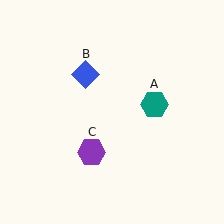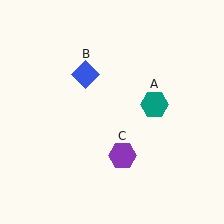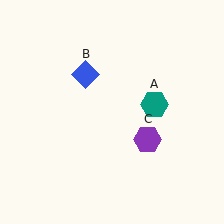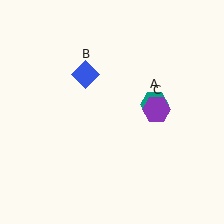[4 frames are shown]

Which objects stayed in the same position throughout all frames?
Teal hexagon (object A) and blue diamond (object B) remained stationary.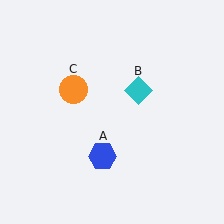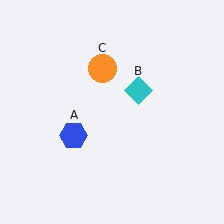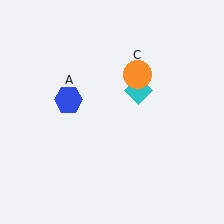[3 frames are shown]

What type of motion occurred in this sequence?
The blue hexagon (object A), orange circle (object C) rotated clockwise around the center of the scene.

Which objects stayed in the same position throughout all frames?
Cyan diamond (object B) remained stationary.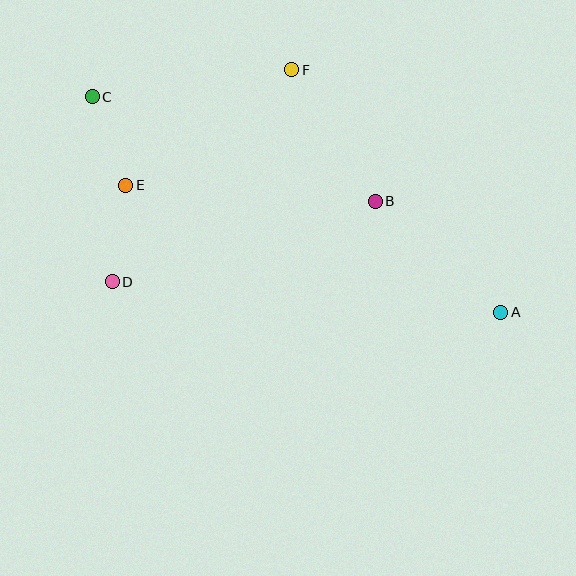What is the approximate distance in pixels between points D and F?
The distance between D and F is approximately 278 pixels.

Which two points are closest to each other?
Points C and E are closest to each other.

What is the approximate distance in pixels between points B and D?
The distance between B and D is approximately 275 pixels.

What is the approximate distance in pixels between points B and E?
The distance between B and E is approximately 250 pixels.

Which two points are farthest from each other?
Points A and C are farthest from each other.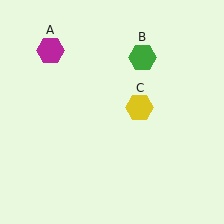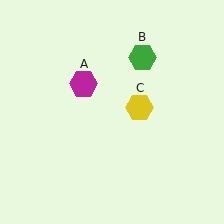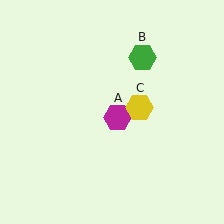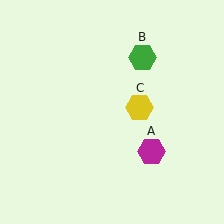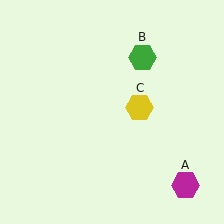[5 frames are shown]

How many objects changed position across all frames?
1 object changed position: magenta hexagon (object A).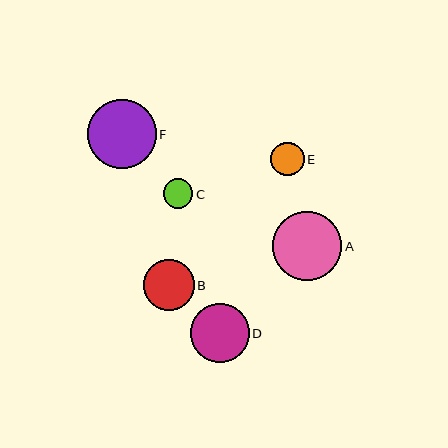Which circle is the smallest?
Circle C is the smallest with a size of approximately 29 pixels.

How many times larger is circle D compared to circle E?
Circle D is approximately 1.7 times the size of circle E.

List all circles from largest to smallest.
From largest to smallest: A, F, D, B, E, C.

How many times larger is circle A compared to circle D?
Circle A is approximately 1.2 times the size of circle D.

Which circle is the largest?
Circle A is the largest with a size of approximately 69 pixels.